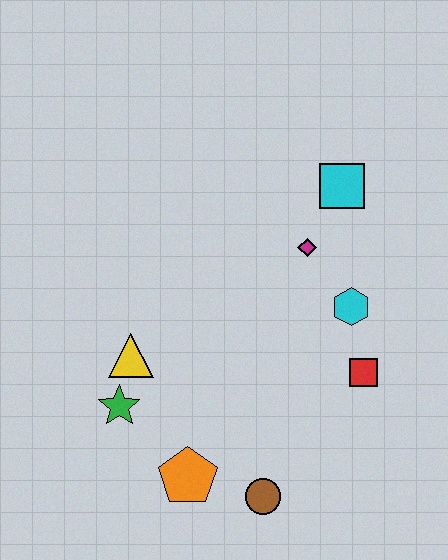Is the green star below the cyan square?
Yes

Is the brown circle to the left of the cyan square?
Yes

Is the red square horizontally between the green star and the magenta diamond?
No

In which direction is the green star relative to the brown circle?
The green star is to the left of the brown circle.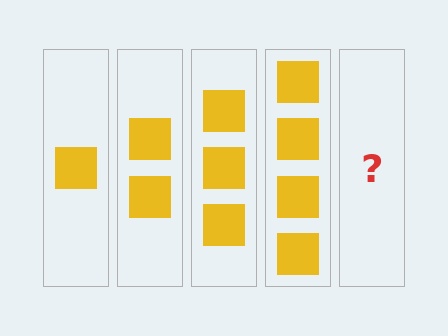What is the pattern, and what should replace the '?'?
The pattern is that each step adds one more square. The '?' should be 5 squares.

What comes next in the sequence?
The next element should be 5 squares.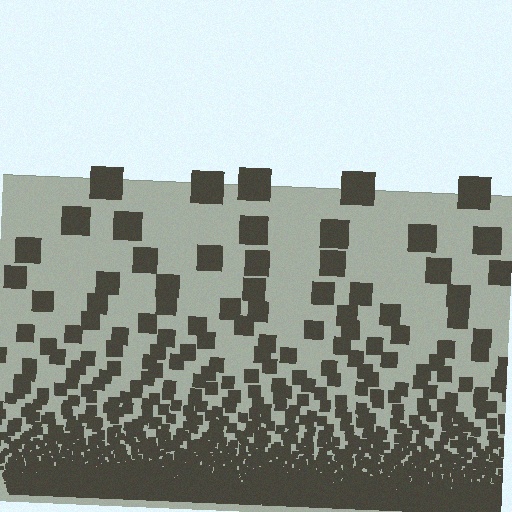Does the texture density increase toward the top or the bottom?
Density increases toward the bottom.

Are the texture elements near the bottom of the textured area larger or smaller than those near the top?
Smaller. The gradient is inverted — elements near the bottom are smaller and denser.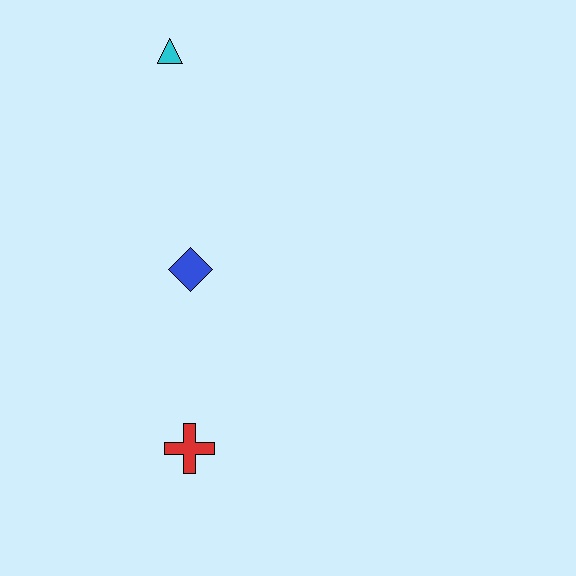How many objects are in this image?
There are 3 objects.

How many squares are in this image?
There are no squares.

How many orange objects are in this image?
There are no orange objects.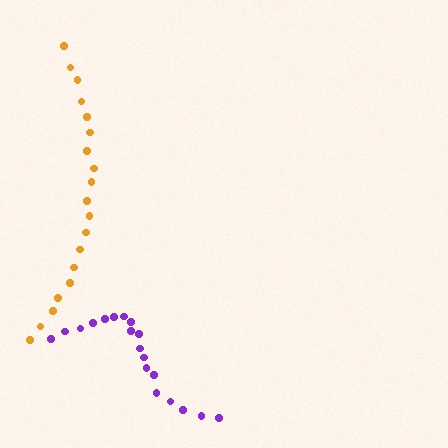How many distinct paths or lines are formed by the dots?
There are 2 distinct paths.